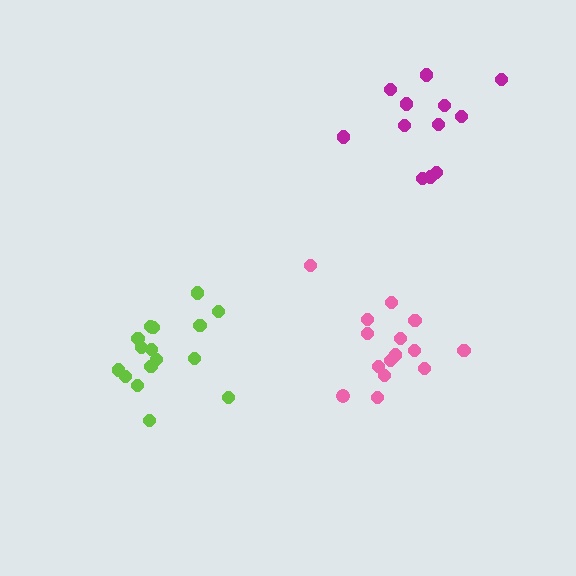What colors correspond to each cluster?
The clusters are colored: magenta, pink, lime.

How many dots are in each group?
Group 1: 12 dots, Group 2: 15 dots, Group 3: 16 dots (43 total).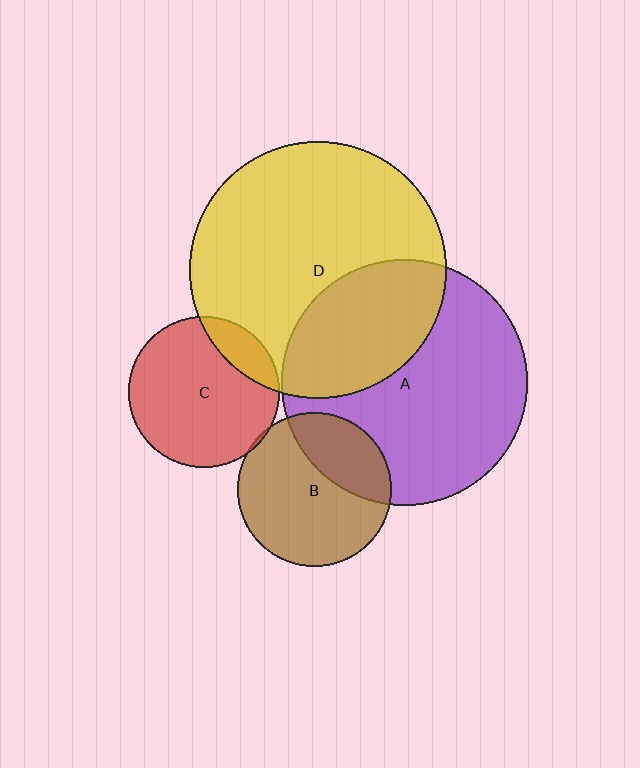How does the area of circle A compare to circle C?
Approximately 2.7 times.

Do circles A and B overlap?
Yes.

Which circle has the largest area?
Circle D (yellow).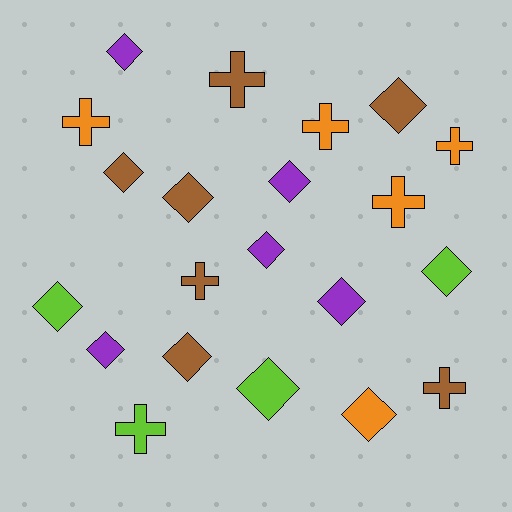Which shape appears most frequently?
Diamond, with 13 objects.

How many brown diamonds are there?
There are 4 brown diamonds.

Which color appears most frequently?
Brown, with 7 objects.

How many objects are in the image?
There are 21 objects.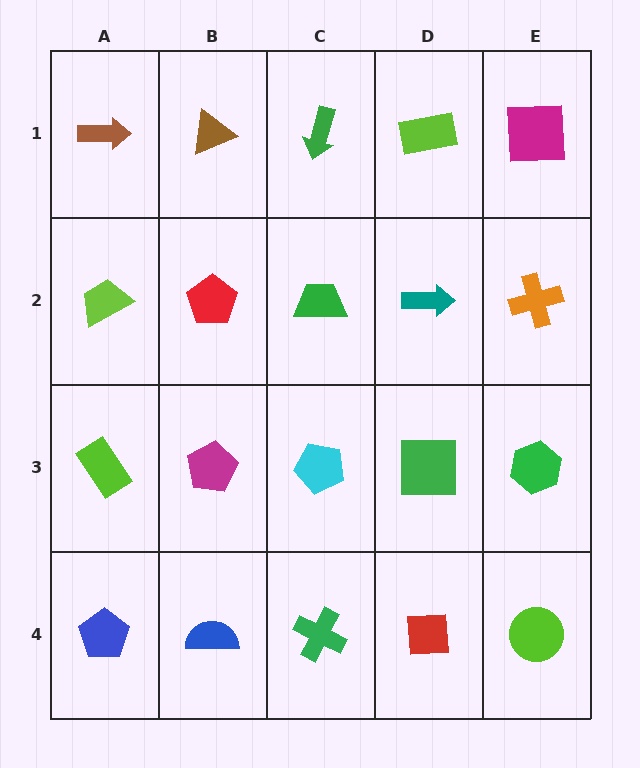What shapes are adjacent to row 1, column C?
A green trapezoid (row 2, column C), a brown triangle (row 1, column B), a lime rectangle (row 1, column D).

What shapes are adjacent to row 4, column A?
A lime rectangle (row 3, column A), a blue semicircle (row 4, column B).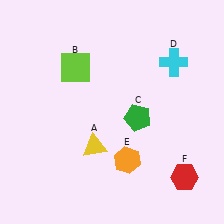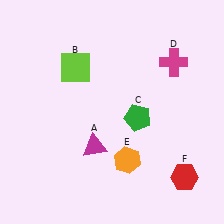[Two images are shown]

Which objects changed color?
A changed from yellow to magenta. D changed from cyan to magenta.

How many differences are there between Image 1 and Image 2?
There are 2 differences between the two images.